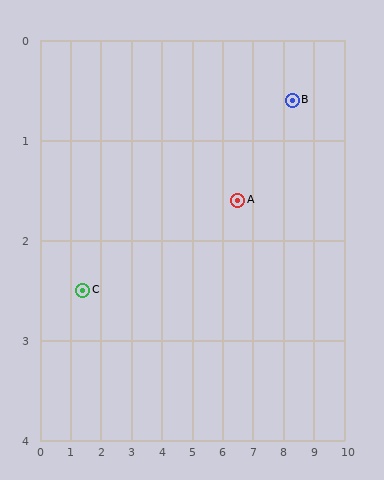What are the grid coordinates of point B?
Point B is at approximately (8.3, 0.6).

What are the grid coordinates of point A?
Point A is at approximately (6.5, 1.6).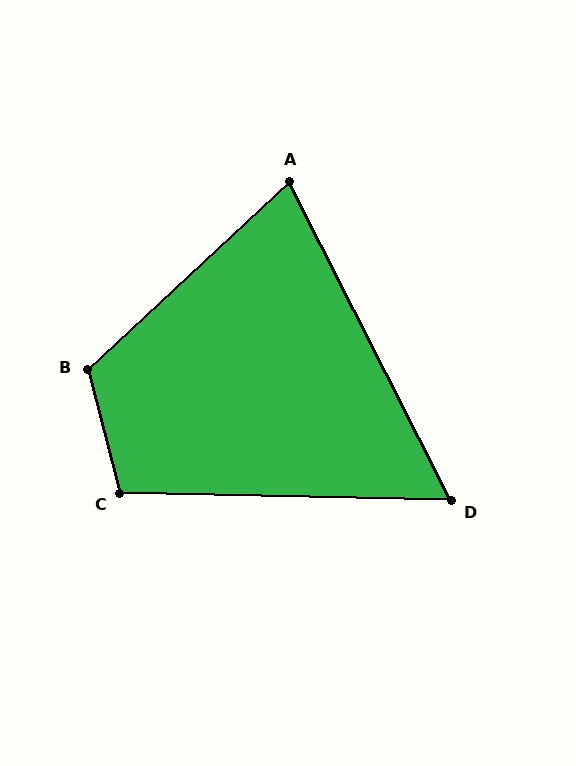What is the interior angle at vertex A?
Approximately 74 degrees (acute).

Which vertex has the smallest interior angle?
D, at approximately 62 degrees.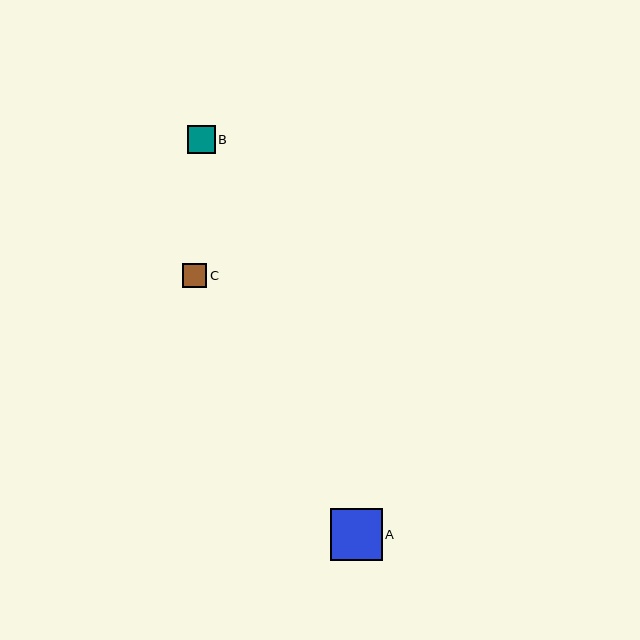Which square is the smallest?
Square C is the smallest with a size of approximately 25 pixels.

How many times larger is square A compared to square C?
Square A is approximately 2.1 times the size of square C.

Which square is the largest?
Square A is the largest with a size of approximately 51 pixels.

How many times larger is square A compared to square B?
Square A is approximately 1.9 times the size of square B.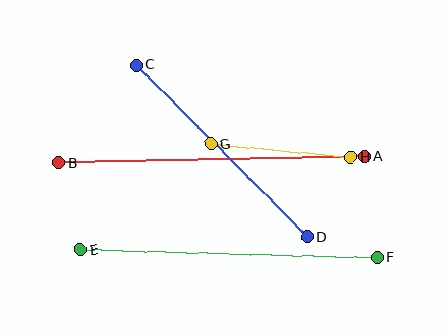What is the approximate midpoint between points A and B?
The midpoint is at approximately (211, 160) pixels.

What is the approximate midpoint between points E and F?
The midpoint is at approximately (229, 253) pixels.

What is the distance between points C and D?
The distance is approximately 243 pixels.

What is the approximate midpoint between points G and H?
The midpoint is at approximately (281, 150) pixels.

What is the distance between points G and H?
The distance is approximately 140 pixels.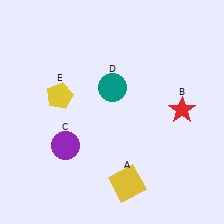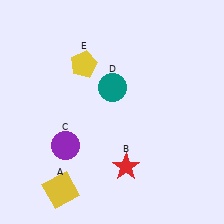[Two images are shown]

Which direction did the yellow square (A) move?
The yellow square (A) moved left.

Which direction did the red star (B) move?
The red star (B) moved down.